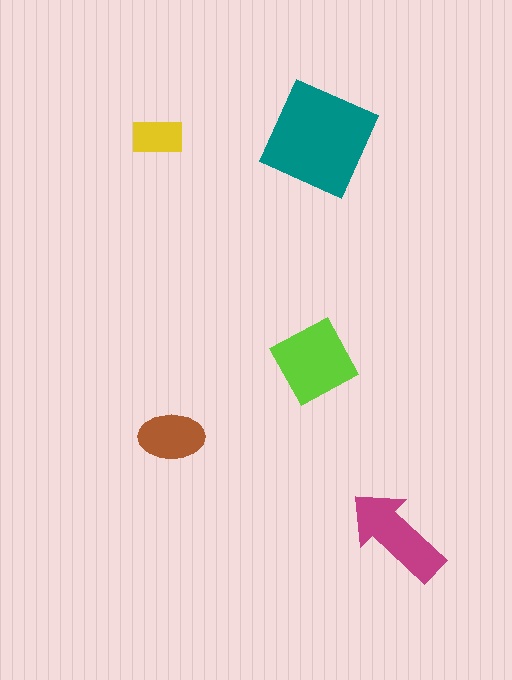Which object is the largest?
The teal square.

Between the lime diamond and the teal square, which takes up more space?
The teal square.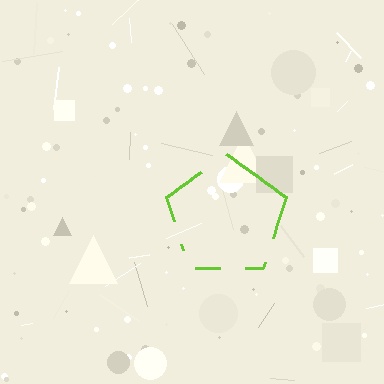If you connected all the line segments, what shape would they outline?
They would outline a pentagon.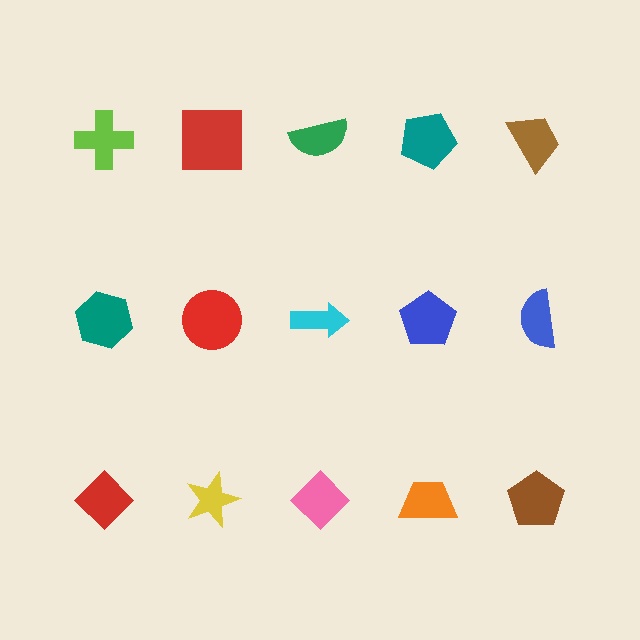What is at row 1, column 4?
A teal pentagon.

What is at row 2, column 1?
A teal hexagon.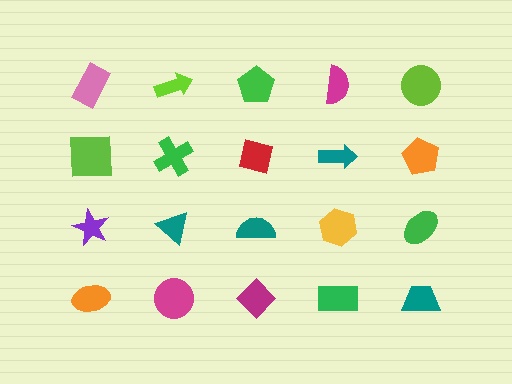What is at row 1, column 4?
A magenta semicircle.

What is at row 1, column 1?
A pink rectangle.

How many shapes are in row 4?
5 shapes.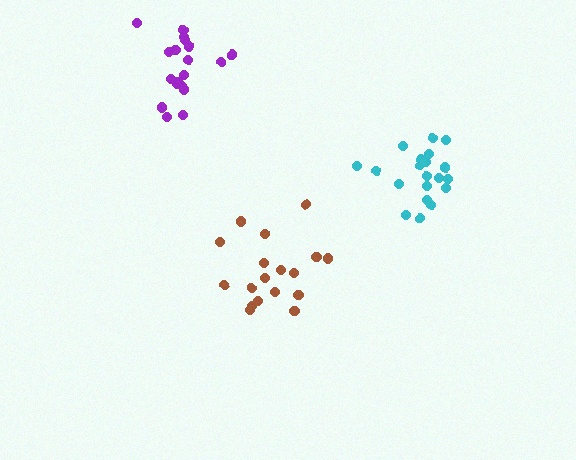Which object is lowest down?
The brown cluster is bottommost.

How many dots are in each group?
Group 1: 20 dots, Group 2: 19 dots, Group 3: 18 dots (57 total).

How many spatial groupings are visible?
There are 3 spatial groupings.